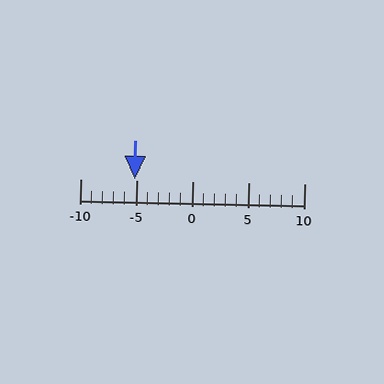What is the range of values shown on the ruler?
The ruler shows values from -10 to 10.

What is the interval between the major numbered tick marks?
The major tick marks are spaced 5 units apart.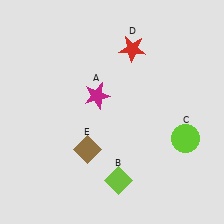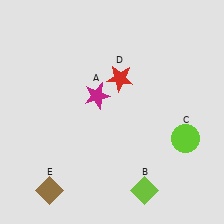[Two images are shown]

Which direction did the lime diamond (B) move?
The lime diamond (B) moved right.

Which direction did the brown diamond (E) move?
The brown diamond (E) moved down.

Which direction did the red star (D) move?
The red star (D) moved down.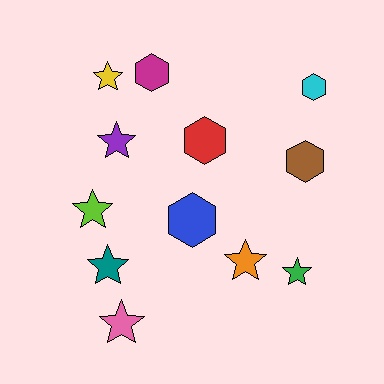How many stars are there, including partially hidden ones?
There are 7 stars.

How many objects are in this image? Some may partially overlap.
There are 12 objects.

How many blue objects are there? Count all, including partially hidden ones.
There is 1 blue object.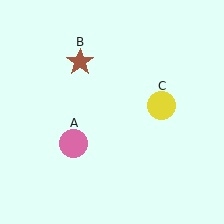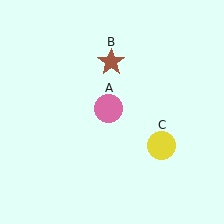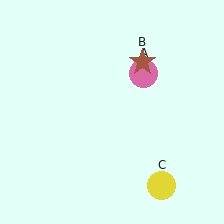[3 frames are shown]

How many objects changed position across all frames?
3 objects changed position: pink circle (object A), brown star (object B), yellow circle (object C).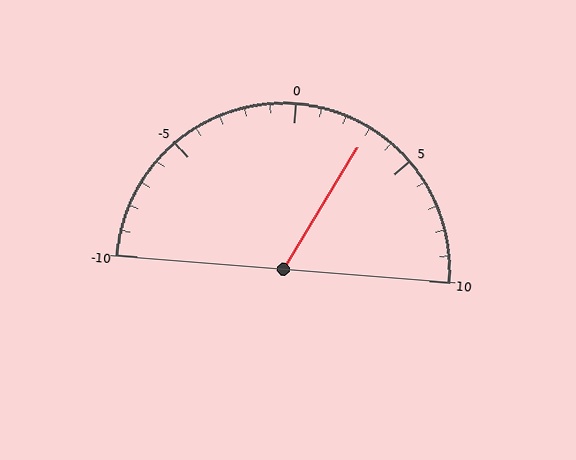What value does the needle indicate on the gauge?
The needle indicates approximately 3.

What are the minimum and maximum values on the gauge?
The gauge ranges from -10 to 10.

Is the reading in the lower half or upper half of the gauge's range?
The reading is in the upper half of the range (-10 to 10).